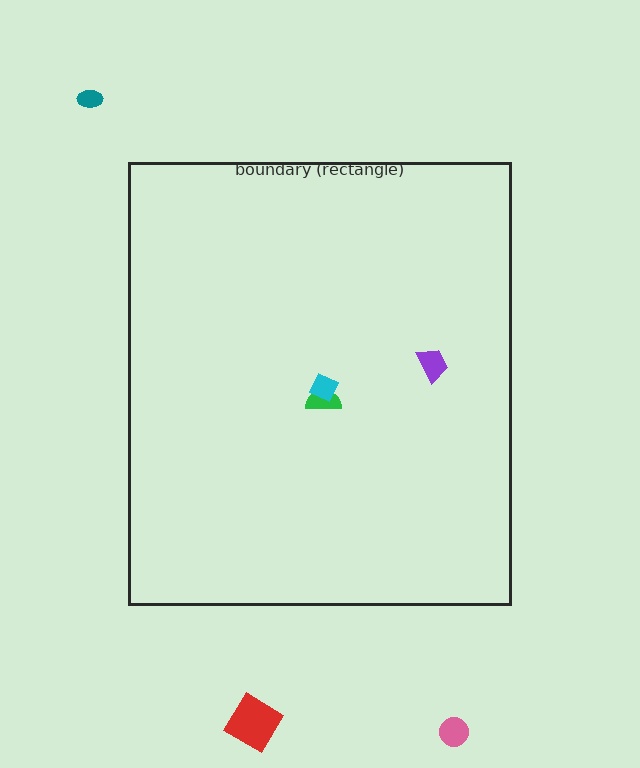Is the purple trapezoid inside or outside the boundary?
Inside.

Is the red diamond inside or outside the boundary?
Outside.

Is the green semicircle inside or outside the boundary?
Inside.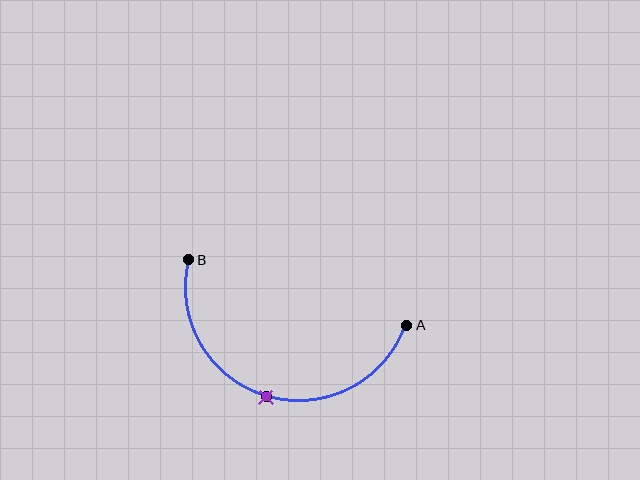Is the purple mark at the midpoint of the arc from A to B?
Yes. The purple mark lies on the arc at equal arc-length from both A and B — it is the arc midpoint.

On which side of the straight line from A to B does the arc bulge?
The arc bulges below the straight line connecting A and B.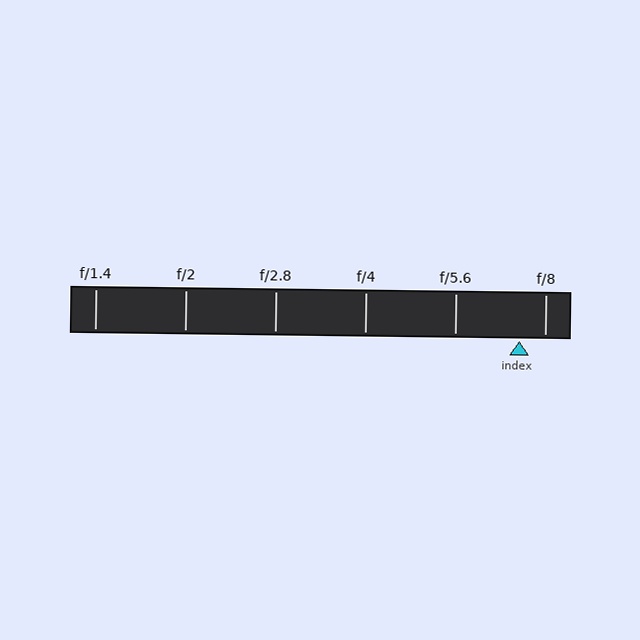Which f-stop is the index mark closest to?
The index mark is closest to f/8.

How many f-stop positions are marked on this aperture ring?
There are 6 f-stop positions marked.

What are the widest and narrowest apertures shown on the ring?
The widest aperture shown is f/1.4 and the narrowest is f/8.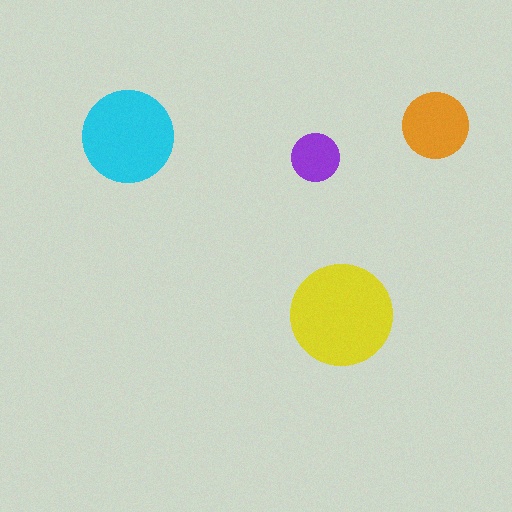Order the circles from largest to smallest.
the yellow one, the cyan one, the orange one, the purple one.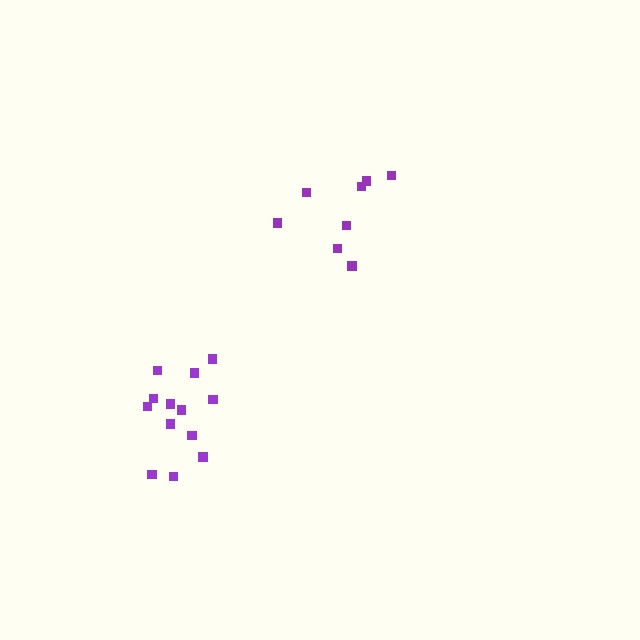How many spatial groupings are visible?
There are 2 spatial groupings.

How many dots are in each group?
Group 1: 8 dots, Group 2: 13 dots (21 total).